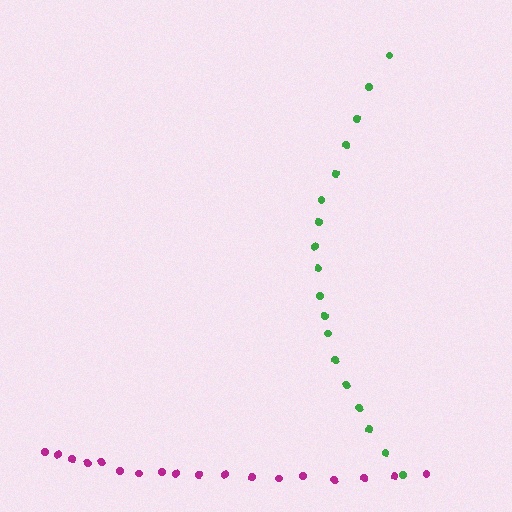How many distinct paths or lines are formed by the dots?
There are 2 distinct paths.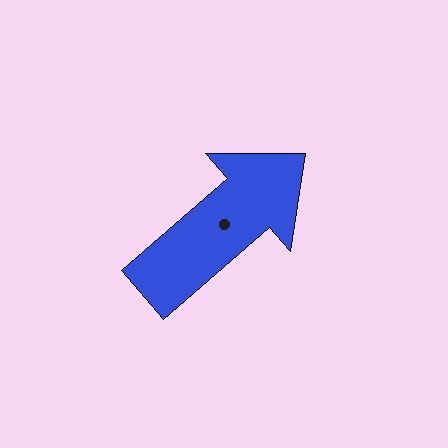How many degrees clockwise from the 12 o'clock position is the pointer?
Approximately 49 degrees.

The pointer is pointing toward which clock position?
Roughly 2 o'clock.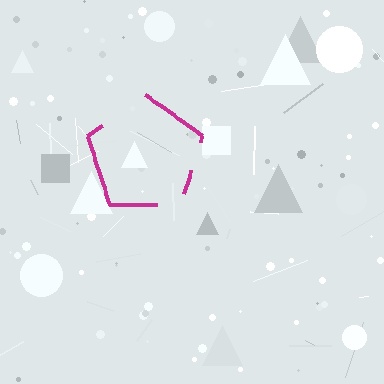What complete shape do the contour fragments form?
The contour fragments form a pentagon.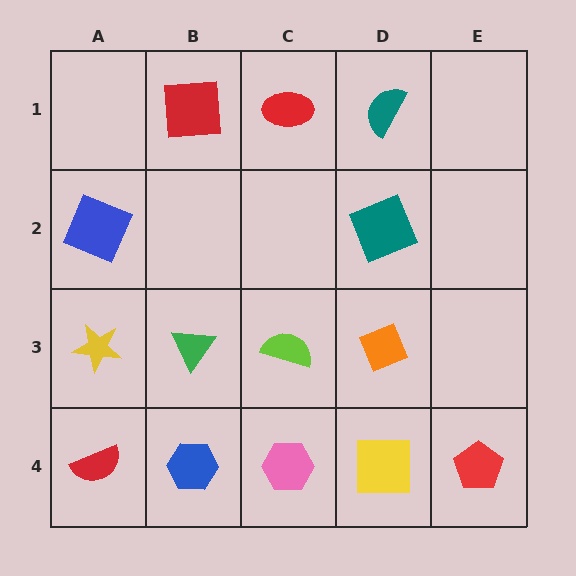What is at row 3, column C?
A lime semicircle.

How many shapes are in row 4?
5 shapes.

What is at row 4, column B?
A blue hexagon.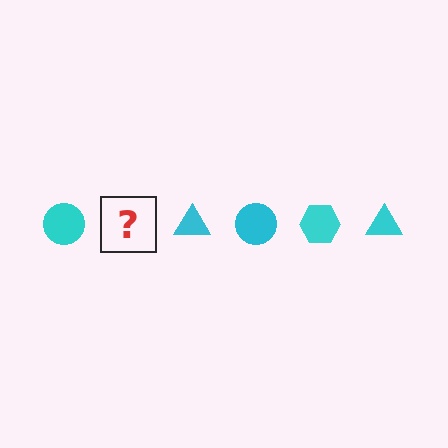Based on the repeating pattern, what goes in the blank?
The blank should be a cyan hexagon.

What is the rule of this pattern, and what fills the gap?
The rule is that the pattern cycles through circle, hexagon, triangle shapes in cyan. The gap should be filled with a cyan hexagon.